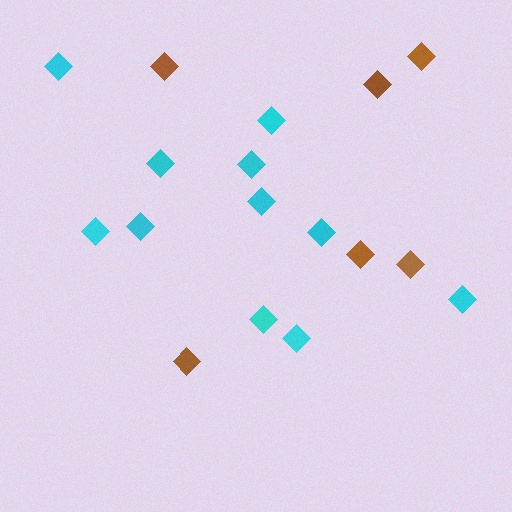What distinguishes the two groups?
There are 2 groups: one group of brown diamonds (6) and one group of cyan diamonds (11).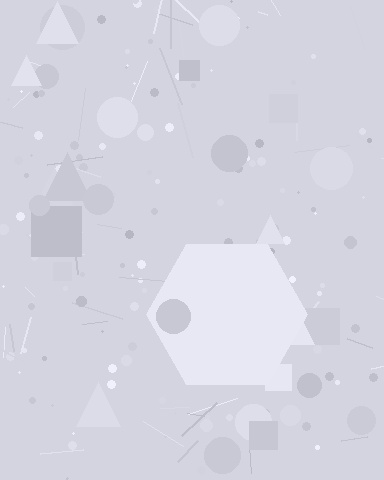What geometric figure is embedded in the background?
A hexagon is embedded in the background.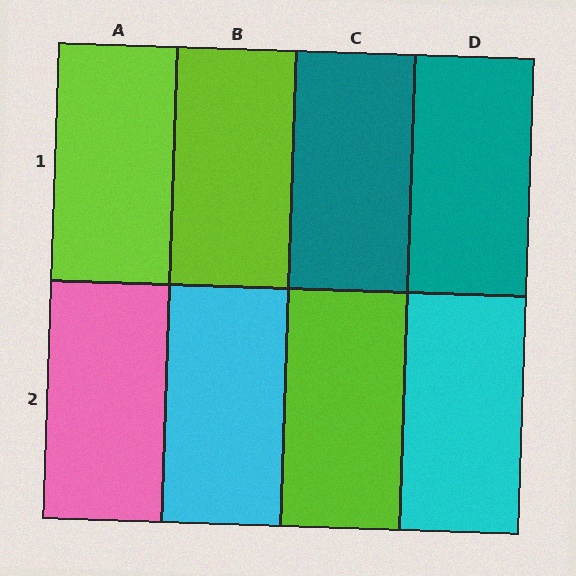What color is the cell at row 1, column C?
Teal.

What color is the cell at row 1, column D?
Teal.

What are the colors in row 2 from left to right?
Pink, cyan, lime, cyan.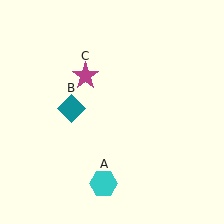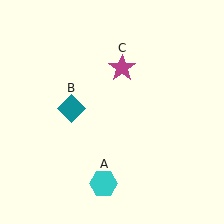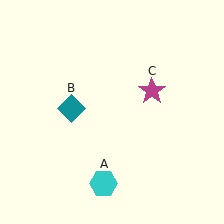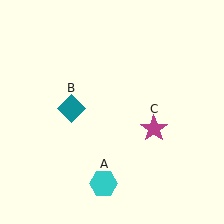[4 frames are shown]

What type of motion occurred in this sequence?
The magenta star (object C) rotated clockwise around the center of the scene.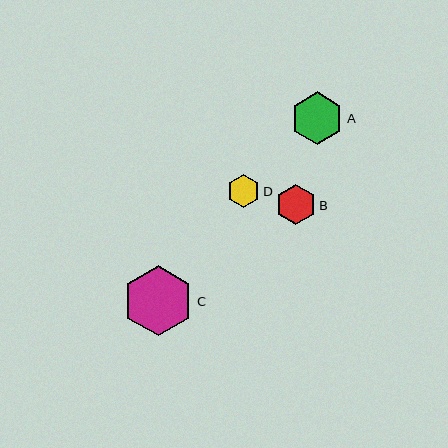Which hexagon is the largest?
Hexagon C is the largest with a size of approximately 71 pixels.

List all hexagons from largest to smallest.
From largest to smallest: C, A, B, D.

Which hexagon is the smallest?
Hexagon D is the smallest with a size of approximately 33 pixels.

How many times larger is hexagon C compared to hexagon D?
Hexagon C is approximately 2.1 times the size of hexagon D.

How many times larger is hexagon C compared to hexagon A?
Hexagon C is approximately 1.3 times the size of hexagon A.